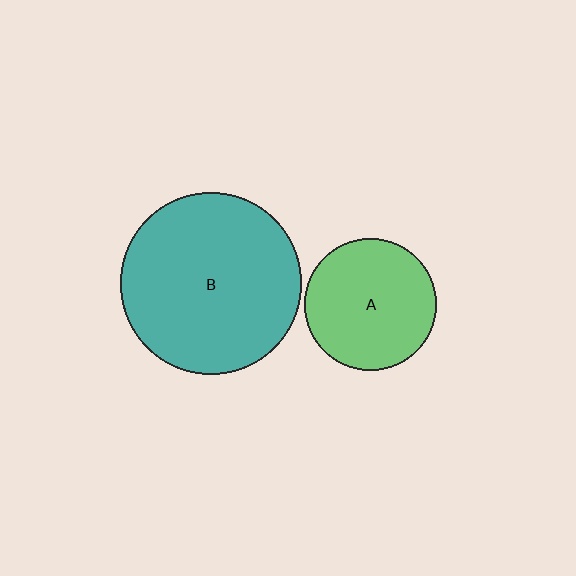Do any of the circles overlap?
No, none of the circles overlap.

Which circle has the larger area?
Circle B (teal).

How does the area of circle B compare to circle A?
Approximately 1.9 times.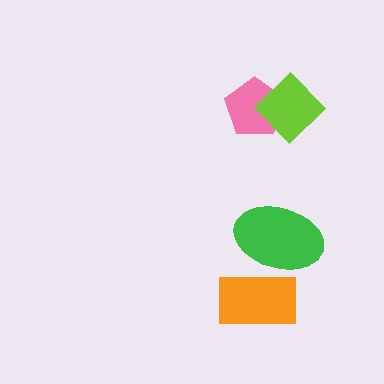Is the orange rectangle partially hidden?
Yes, it is partially covered by another shape.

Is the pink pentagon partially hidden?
Yes, it is partially covered by another shape.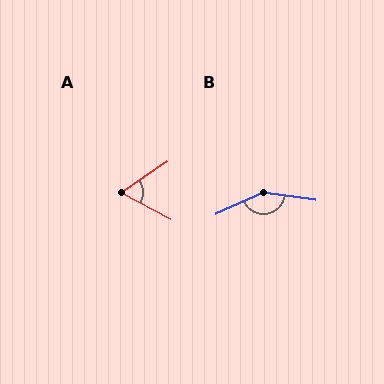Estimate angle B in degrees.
Approximately 148 degrees.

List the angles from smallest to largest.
A (62°), B (148°).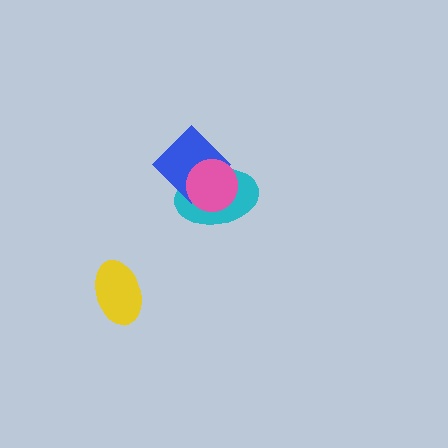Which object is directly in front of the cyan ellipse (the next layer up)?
The blue diamond is directly in front of the cyan ellipse.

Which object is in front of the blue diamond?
The pink circle is in front of the blue diamond.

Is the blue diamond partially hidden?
Yes, it is partially covered by another shape.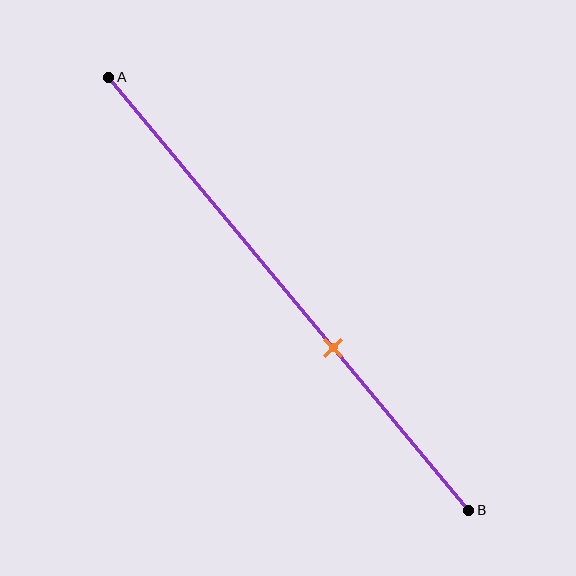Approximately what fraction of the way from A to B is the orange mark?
The orange mark is approximately 60% of the way from A to B.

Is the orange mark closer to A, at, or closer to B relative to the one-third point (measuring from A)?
The orange mark is closer to point B than the one-third point of segment AB.